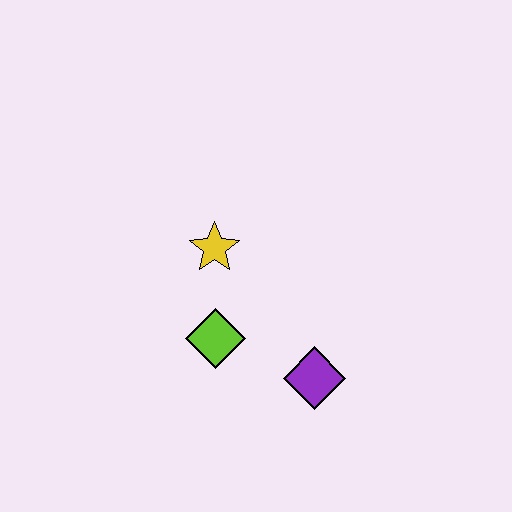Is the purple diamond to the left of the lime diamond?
No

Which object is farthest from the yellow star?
The purple diamond is farthest from the yellow star.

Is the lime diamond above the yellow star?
No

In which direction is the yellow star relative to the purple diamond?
The yellow star is above the purple diamond.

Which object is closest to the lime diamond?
The yellow star is closest to the lime diamond.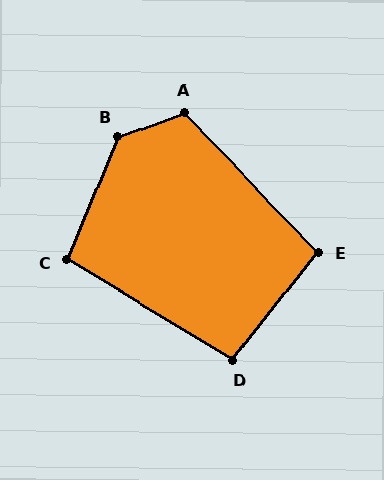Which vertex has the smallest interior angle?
D, at approximately 97 degrees.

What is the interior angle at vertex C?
Approximately 99 degrees (obtuse).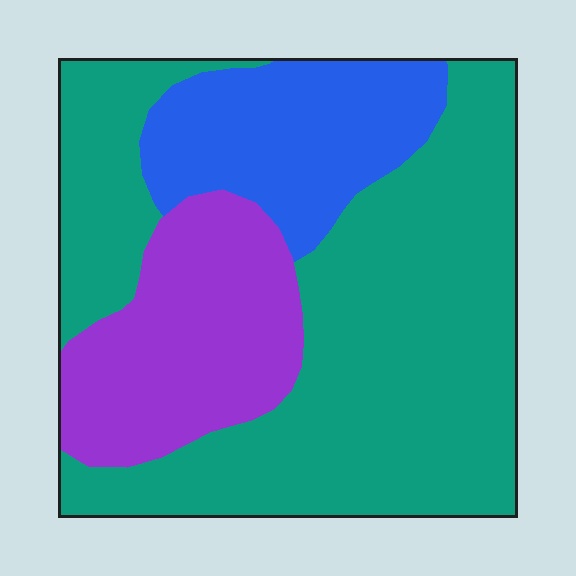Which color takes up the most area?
Teal, at roughly 60%.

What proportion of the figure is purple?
Purple covers roughly 20% of the figure.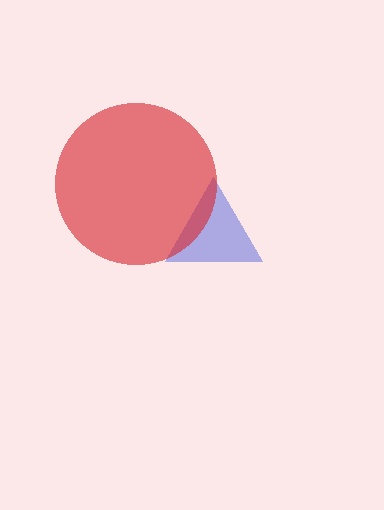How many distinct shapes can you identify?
There are 2 distinct shapes: a blue triangle, a red circle.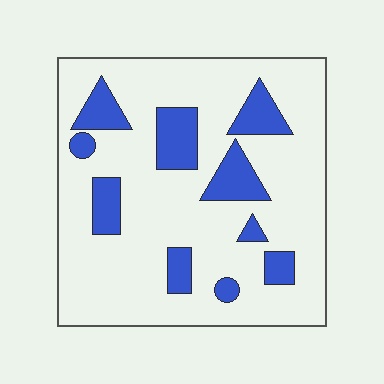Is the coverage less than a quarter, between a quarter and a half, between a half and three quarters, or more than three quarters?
Less than a quarter.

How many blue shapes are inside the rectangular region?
10.